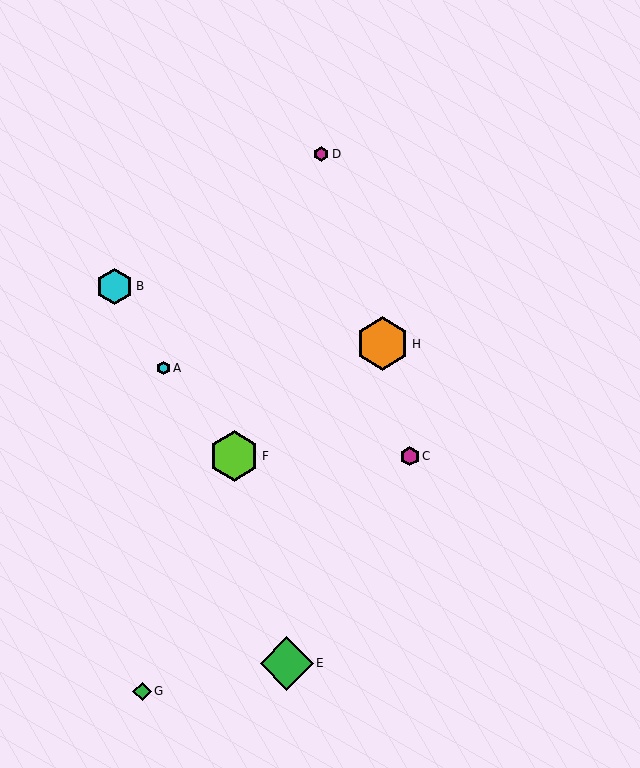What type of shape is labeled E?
Shape E is a green diamond.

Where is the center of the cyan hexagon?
The center of the cyan hexagon is at (163, 368).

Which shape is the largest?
The green diamond (labeled E) is the largest.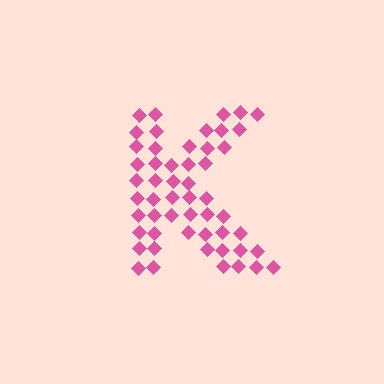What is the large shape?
The large shape is the letter K.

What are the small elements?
The small elements are diamonds.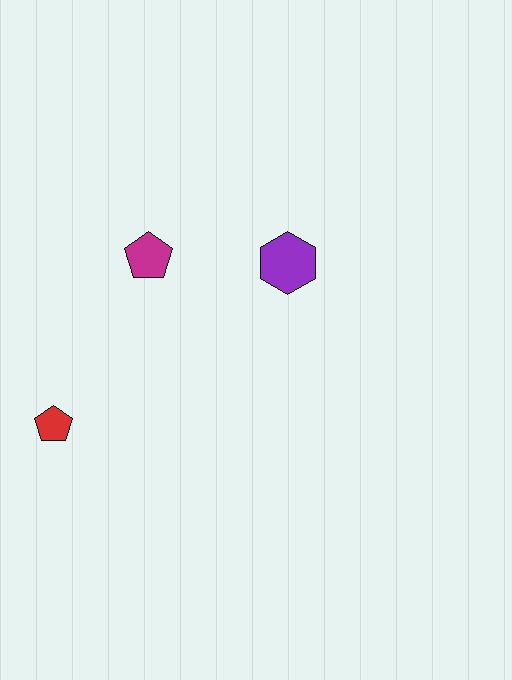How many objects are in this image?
There are 3 objects.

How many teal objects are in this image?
There are no teal objects.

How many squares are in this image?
There are no squares.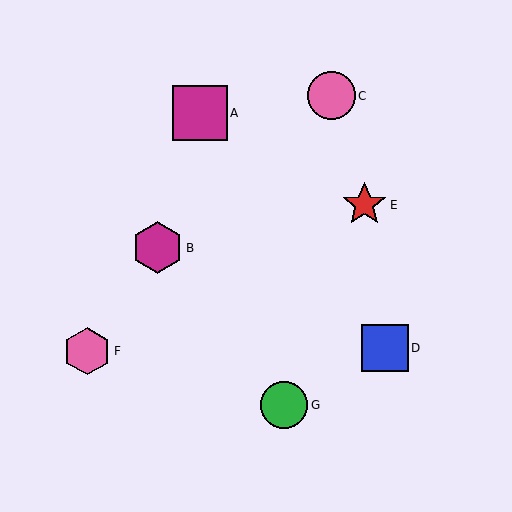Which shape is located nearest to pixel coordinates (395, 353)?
The blue square (labeled D) at (385, 348) is nearest to that location.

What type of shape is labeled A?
Shape A is a magenta square.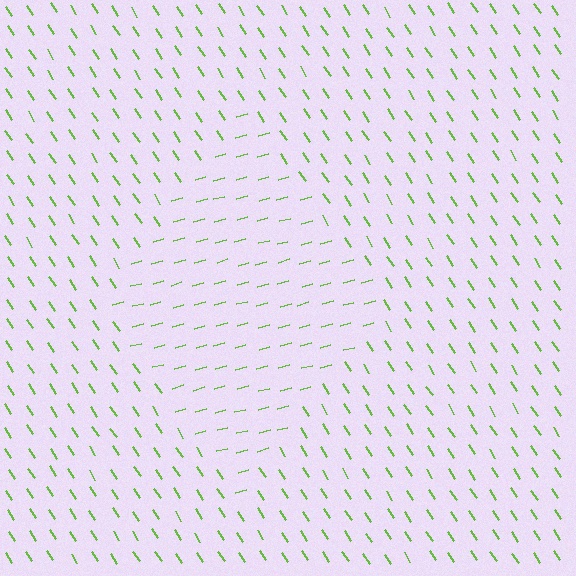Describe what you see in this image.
The image is filled with small lime line segments. A diamond region in the image has lines oriented differently from the surrounding lines, creating a visible texture boundary.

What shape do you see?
I see a diamond.